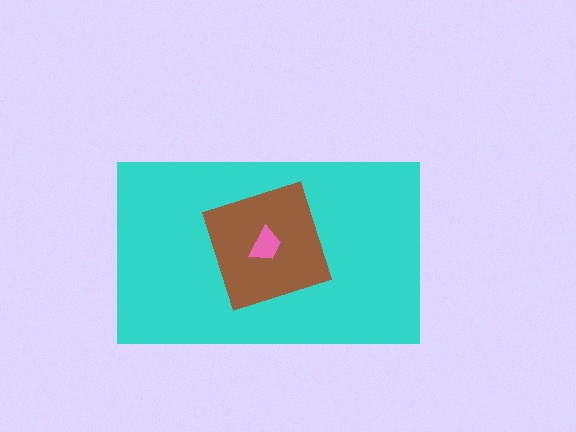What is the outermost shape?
The cyan rectangle.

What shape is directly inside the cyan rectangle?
The brown diamond.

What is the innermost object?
The pink trapezoid.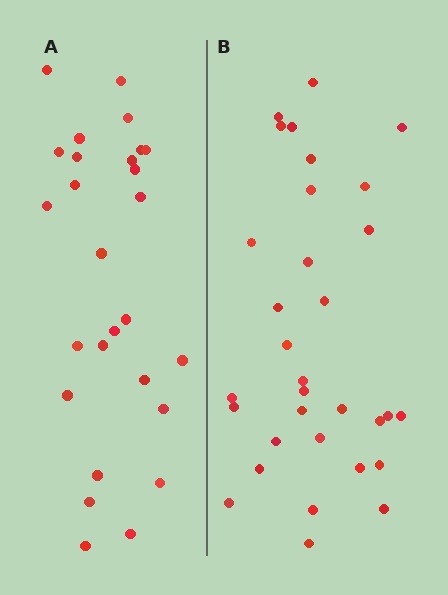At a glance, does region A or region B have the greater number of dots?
Region B (the right region) has more dots.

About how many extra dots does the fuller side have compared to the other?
Region B has about 5 more dots than region A.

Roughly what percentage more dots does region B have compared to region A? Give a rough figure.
About 20% more.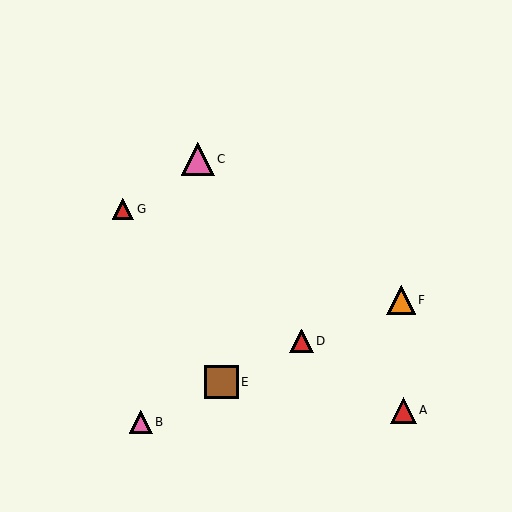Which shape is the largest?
The brown square (labeled E) is the largest.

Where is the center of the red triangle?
The center of the red triangle is at (123, 209).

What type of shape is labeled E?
Shape E is a brown square.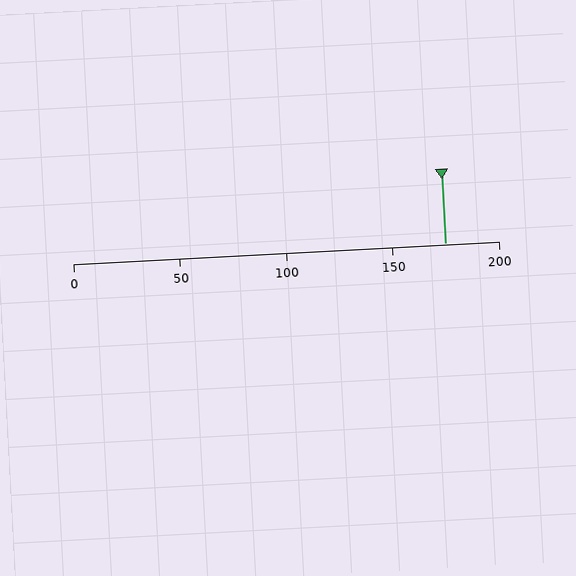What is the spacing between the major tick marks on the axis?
The major ticks are spaced 50 apart.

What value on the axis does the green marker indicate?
The marker indicates approximately 175.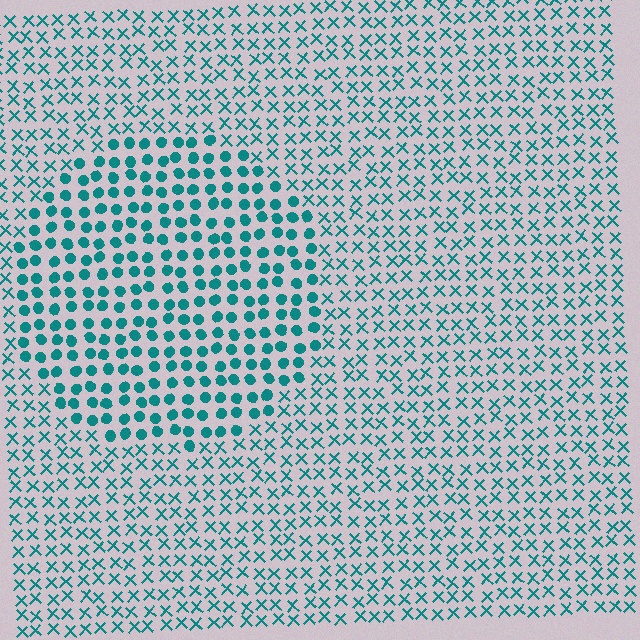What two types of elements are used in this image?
The image uses circles inside the circle region and X marks outside it.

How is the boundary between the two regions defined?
The boundary is defined by a change in element shape: circles inside vs. X marks outside. All elements share the same color and spacing.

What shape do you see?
I see a circle.